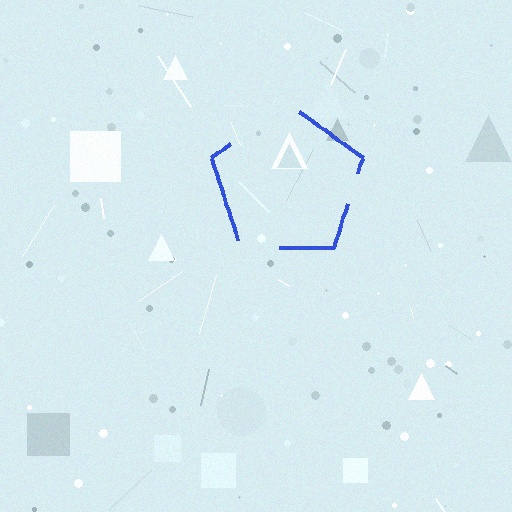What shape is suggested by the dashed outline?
The dashed outline suggests a pentagon.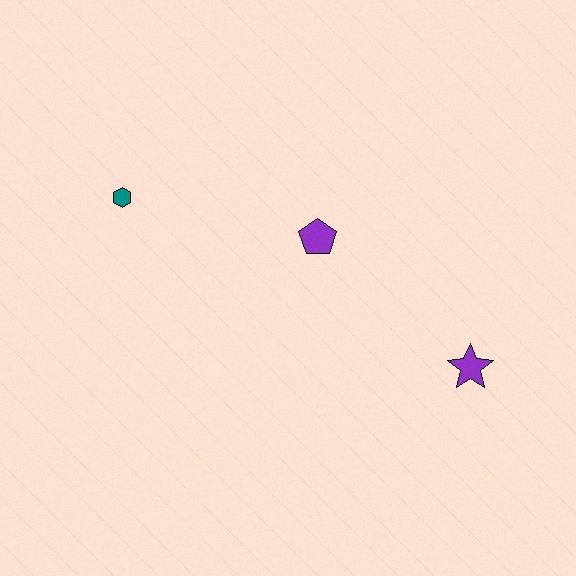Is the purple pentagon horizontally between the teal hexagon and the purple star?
Yes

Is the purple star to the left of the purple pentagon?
No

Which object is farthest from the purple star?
The teal hexagon is farthest from the purple star.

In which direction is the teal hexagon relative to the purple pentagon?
The teal hexagon is to the left of the purple pentagon.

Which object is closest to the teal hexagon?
The purple pentagon is closest to the teal hexagon.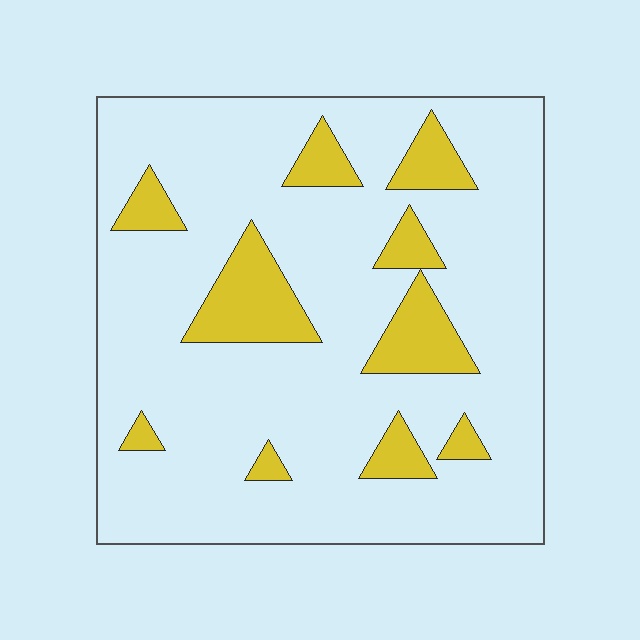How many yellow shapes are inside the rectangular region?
10.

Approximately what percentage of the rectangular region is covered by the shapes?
Approximately 15%.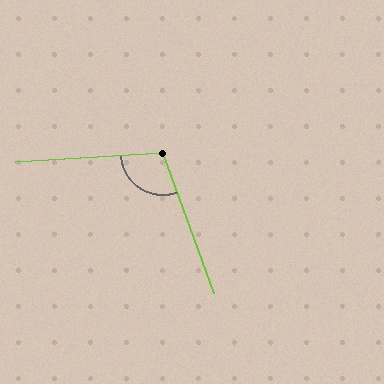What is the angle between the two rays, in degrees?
Approximately 107 degrees.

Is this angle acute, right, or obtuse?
It is obtuse.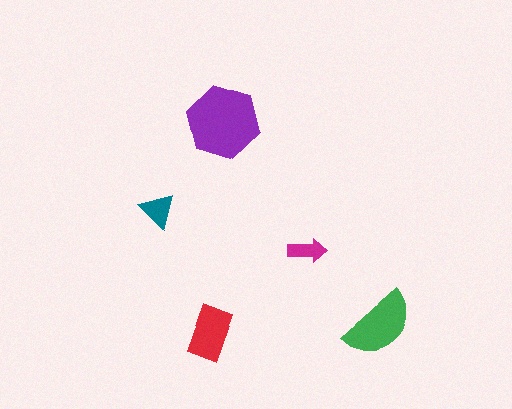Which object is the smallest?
The magenta arrow.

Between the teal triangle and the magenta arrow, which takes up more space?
The teal triangle.